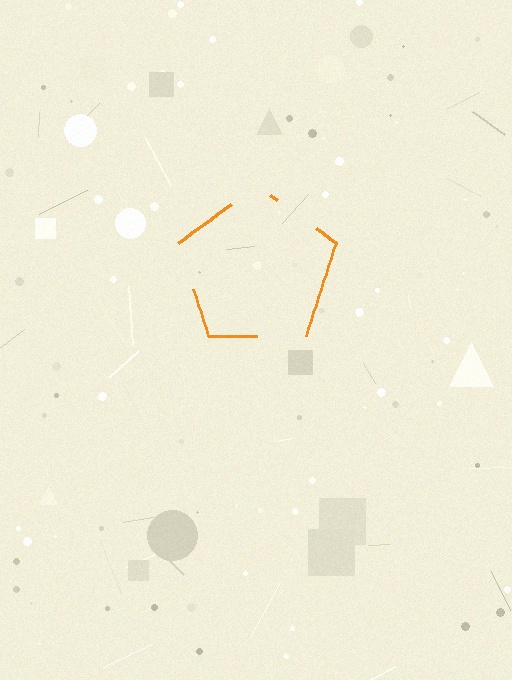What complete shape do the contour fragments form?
The contour fragments form a pentagon.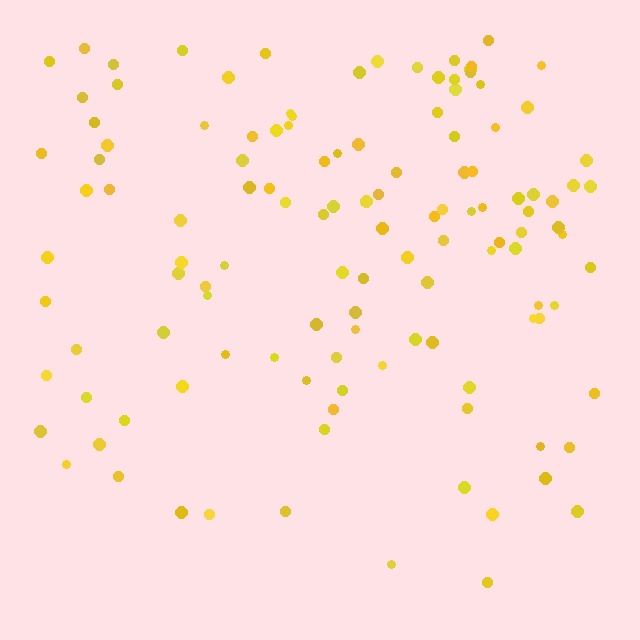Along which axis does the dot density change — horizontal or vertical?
Vertical.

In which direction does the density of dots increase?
From bottom to top, with the top side densest.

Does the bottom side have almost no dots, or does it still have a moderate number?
Still a moderate number, just noticeably fewer than the top.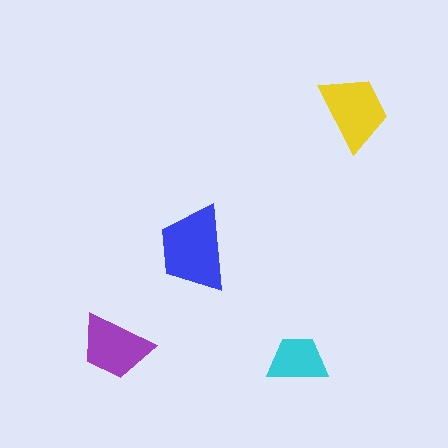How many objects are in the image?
There are 4 objects in the image.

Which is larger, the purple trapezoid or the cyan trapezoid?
The purple one.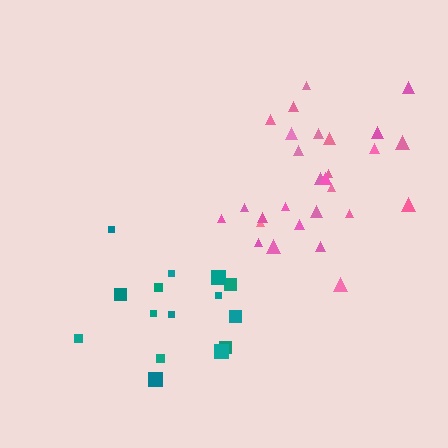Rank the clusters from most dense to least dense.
pink, teal.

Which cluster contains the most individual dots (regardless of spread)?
Pink (28).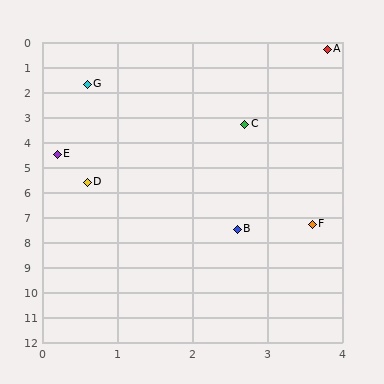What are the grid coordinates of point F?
Point F is at approximately (3.6, 7.3).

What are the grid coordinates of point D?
Point D is at approximately (0.6, 5.6).